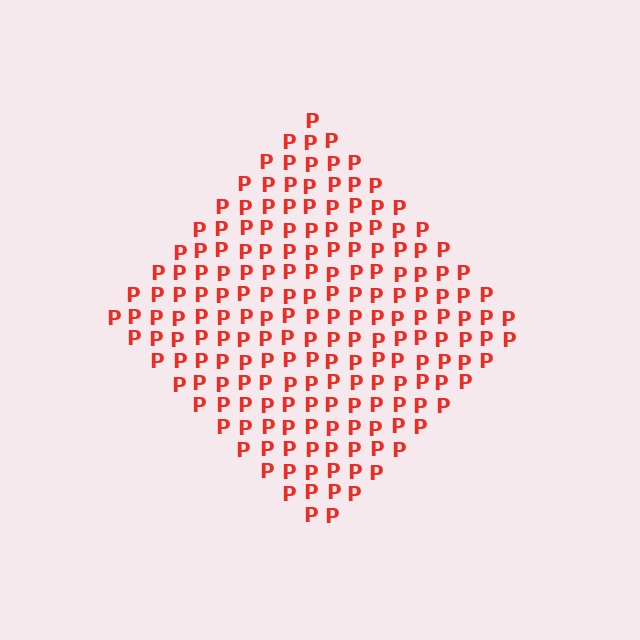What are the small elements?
The small elements are letter P's.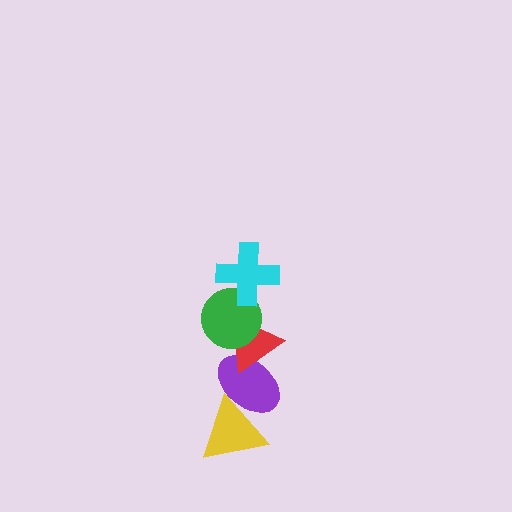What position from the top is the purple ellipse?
The purple ellipse is 4th from the top.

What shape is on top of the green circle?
The cyan cross is on top of the green circle.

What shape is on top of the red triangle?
The green circle is on top of the red triangle.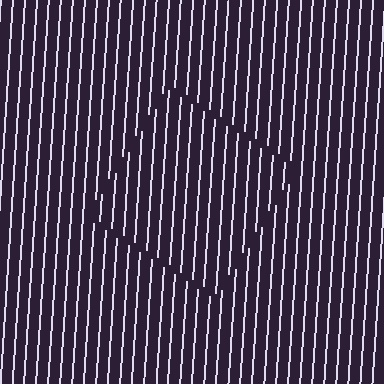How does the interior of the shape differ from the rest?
The interior of the shape contains the same grating, shifted by half a period — the contour is defined by the phase discontinuity where line-ends from the inner and outer gratings abut.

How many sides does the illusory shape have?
4 sides — the line-ends trace a square.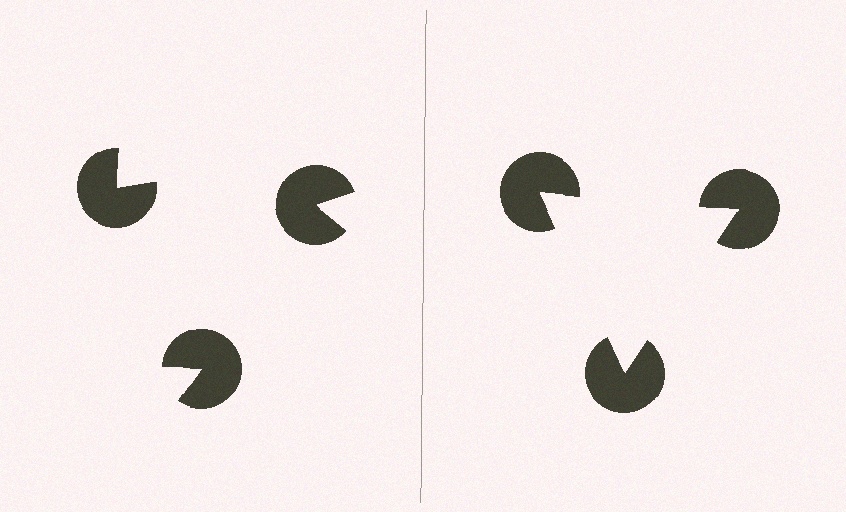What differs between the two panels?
The pac-man discs are positioned identically on both sides; only the wedge orientations differ. On the right they align to a triangle; on the left they are misaligned.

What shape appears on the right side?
An illusory triangle.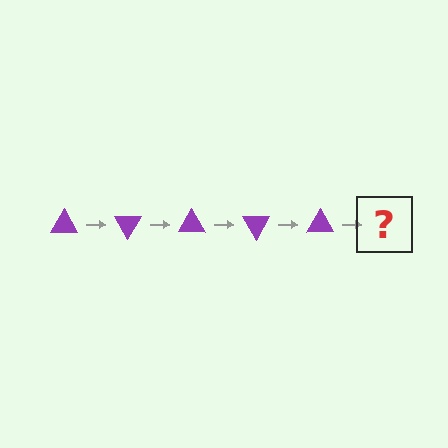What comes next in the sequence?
The next element should be a purple triangle rotated 300 degrees.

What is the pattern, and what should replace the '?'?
The pattern is that the triangle rotates 60 degrees each step. The '?' should be a purple triangle rotated 300 degrees.